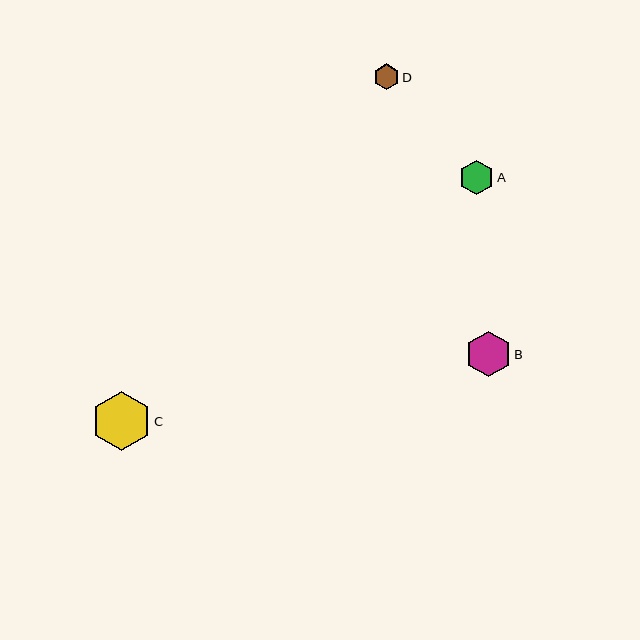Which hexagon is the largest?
Hexagon C is the largest with a size of approximately 59 pixels.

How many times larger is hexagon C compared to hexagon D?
Hexagon C is approximately 2.3 times the size of hexagon D.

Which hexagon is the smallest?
Hexagon D is the smallest with a size of approximately 25 pixels.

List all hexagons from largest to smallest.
From largest to smallest: C, B, A, D.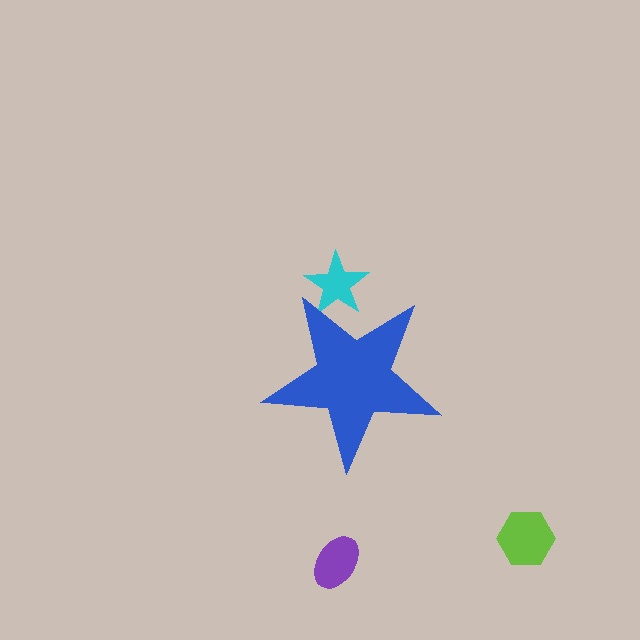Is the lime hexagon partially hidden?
No, the lime hexagon is fully visible.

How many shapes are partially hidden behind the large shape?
1 shape is partially hidden.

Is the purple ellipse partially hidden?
No, the purple ellipse is fully visible.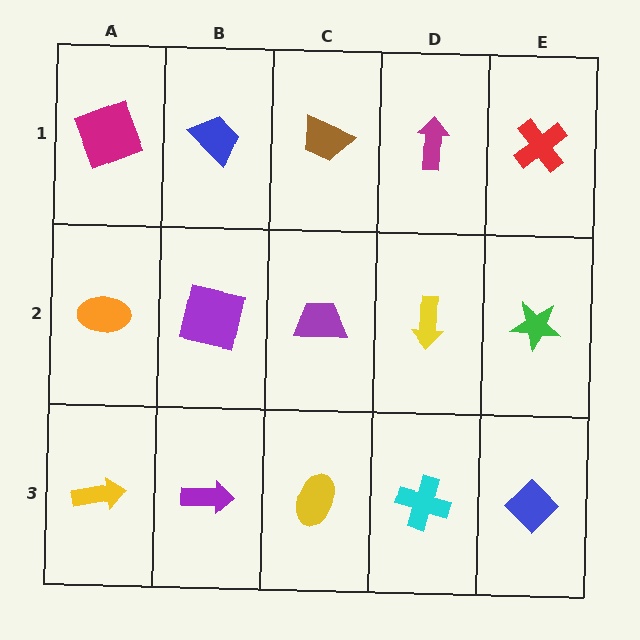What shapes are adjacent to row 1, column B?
A purple square (row 2, column B), a magenta square (row 1, column A), a brown trapezoid (row 1, column C).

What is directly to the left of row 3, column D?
A yellow ellipse.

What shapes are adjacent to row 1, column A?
An orange ellipse (row 2, column A), a blue trapezoid (row 1, column B).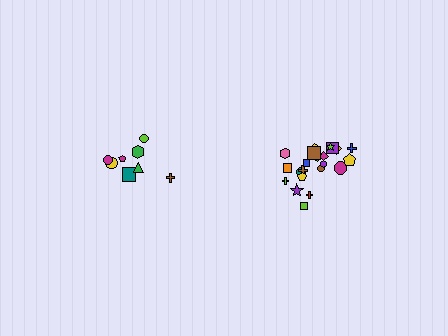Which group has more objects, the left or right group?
The right group.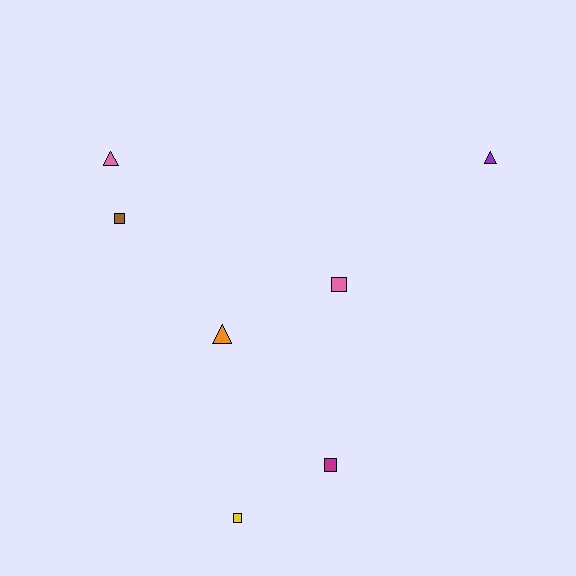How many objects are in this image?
There are 7 objects.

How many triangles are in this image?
There are 3 triangles.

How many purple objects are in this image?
There is 1 purple object.